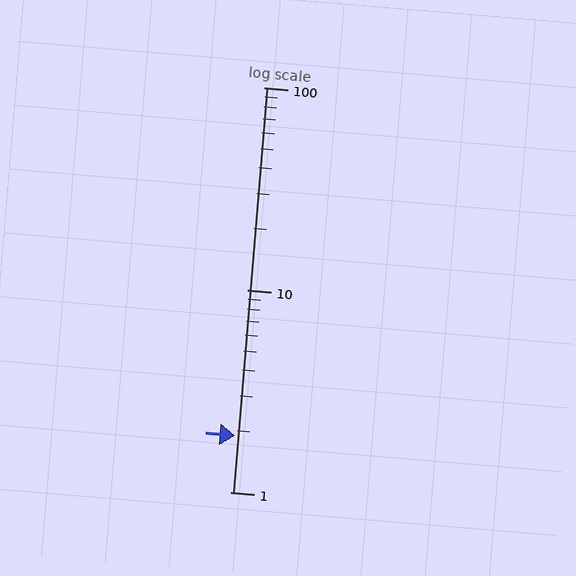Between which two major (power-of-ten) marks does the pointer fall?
The pointer is between 1 and 10.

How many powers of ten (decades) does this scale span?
The scale spans 2 decades, from 1 to 100.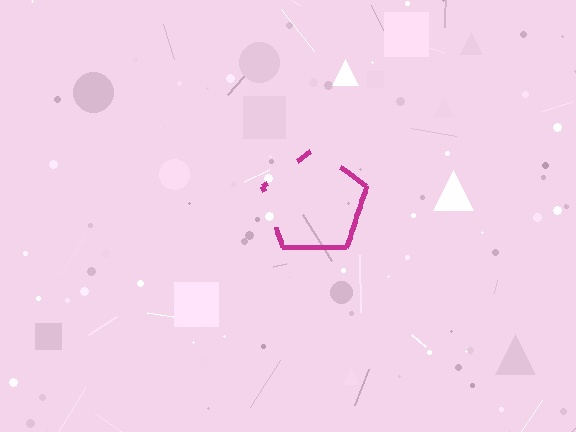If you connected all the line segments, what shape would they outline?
They would outline a pentagon.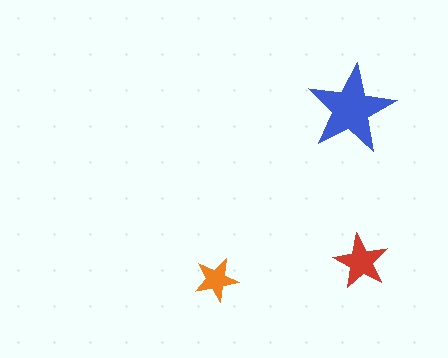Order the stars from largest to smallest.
the blue one, the red one, the orange one.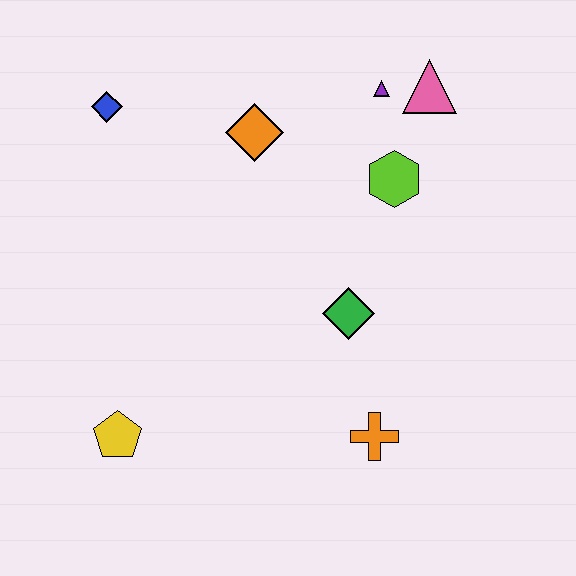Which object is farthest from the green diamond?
The blue diamond is farthest from the green diamond.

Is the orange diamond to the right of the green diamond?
No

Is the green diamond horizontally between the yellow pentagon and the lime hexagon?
Yes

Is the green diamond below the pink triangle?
Yes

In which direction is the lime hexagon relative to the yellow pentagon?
The lime hexagon is to the right of the yellow pentagon.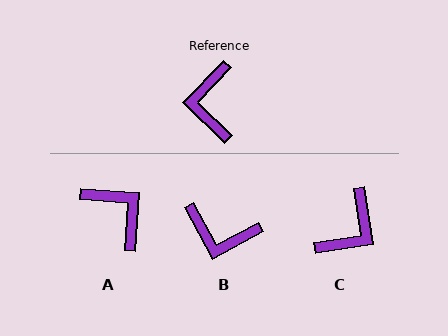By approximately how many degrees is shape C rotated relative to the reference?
Approximately 142 degrees counter-clockwise.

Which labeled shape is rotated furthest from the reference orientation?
C, about 142 degrees away.